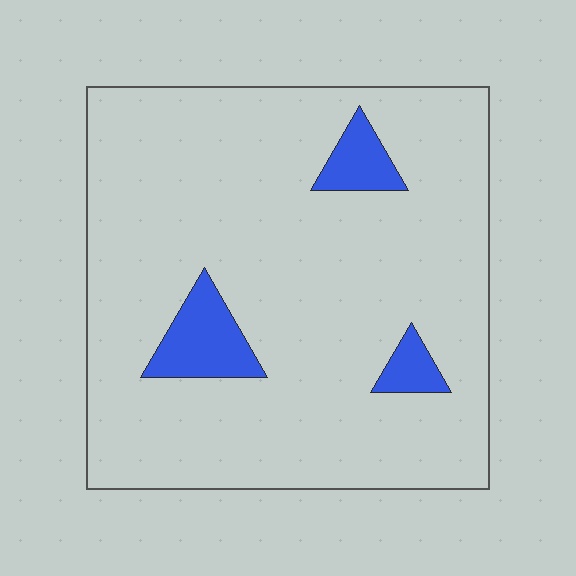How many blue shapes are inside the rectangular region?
3.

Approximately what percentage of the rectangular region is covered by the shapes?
Approximately 10%.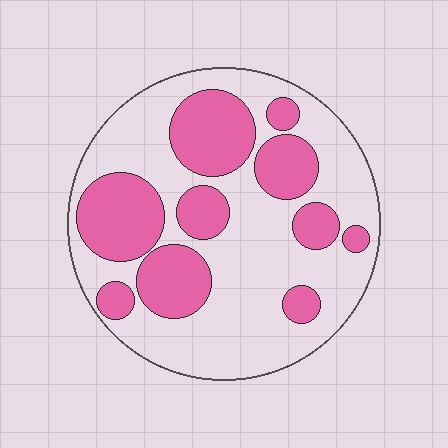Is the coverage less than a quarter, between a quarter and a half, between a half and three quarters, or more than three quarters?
Between a quarter and a half.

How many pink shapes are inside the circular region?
10.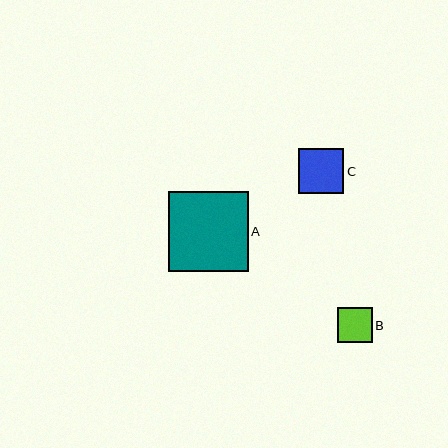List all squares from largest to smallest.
From largest to smallest: A, C, B.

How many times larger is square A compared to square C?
Square A is approximately 1.8 times the size of square C.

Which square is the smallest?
Square B is the smallest with a size of approximately 35 pixels.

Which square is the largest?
Square A is the largest with a size of approximately 80 pixels.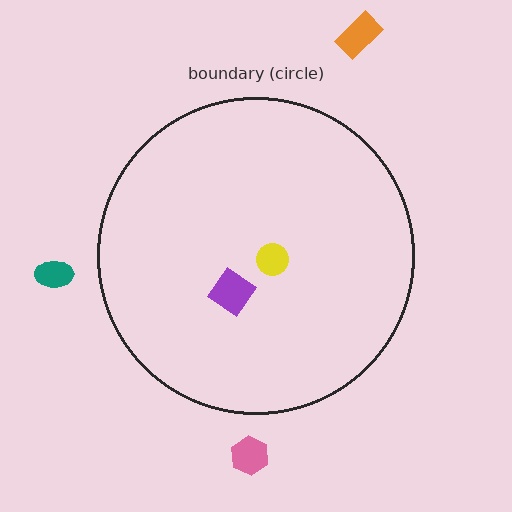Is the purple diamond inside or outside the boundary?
Inside.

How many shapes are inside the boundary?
2 inside, 3 outside.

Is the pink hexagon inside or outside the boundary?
Outside.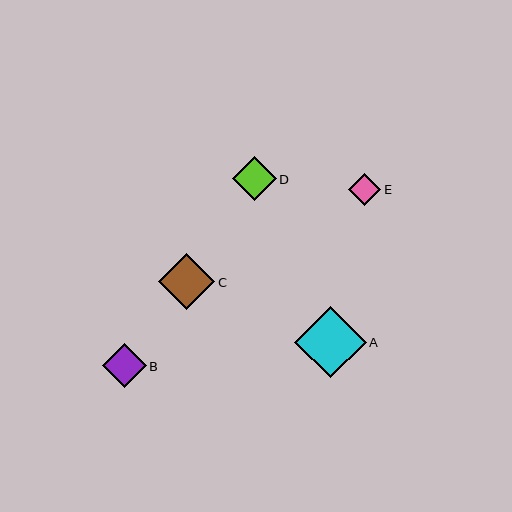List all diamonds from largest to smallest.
From largest to smallest: A, C, D, B, E.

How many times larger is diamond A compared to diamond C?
Diamond A is approximately 1.3 times the size of diamond C.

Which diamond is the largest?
Diamond A is the largest with a size of approximately 72 pixels.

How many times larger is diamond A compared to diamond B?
Diamond A is approximately 1.6 times the size of diamond B.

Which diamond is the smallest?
Diamond E is the smallest with a size of approximately 32 pixels.